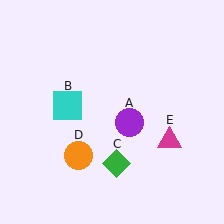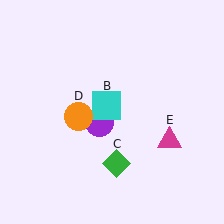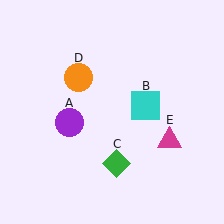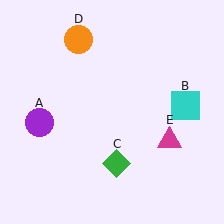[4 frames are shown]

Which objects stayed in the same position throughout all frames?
Green diamond (object C) and magenta triangle (object E) remained stationary.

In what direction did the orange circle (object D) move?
The orange circle (object D) moved up.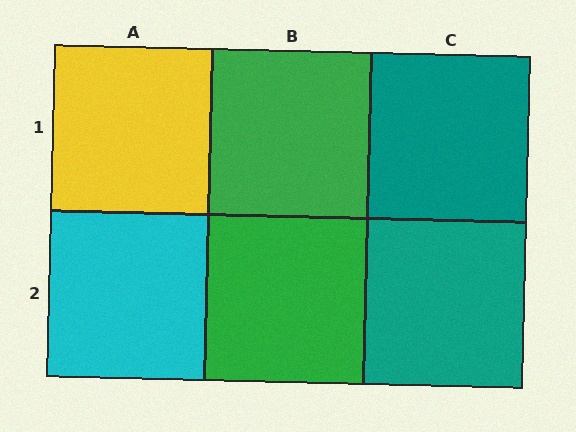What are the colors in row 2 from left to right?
Cyan, green, teal.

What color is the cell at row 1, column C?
Teal.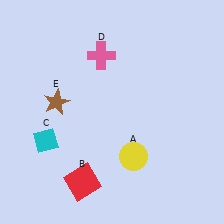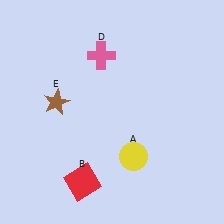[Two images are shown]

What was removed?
The cyan diamond (C) was removed in Image 2.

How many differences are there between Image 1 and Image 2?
There is 1 difference between the two images.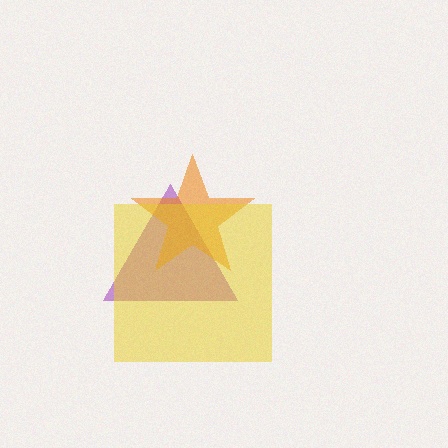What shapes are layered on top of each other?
The layered shapes are: a purple triangle, an orange star, a yellow square.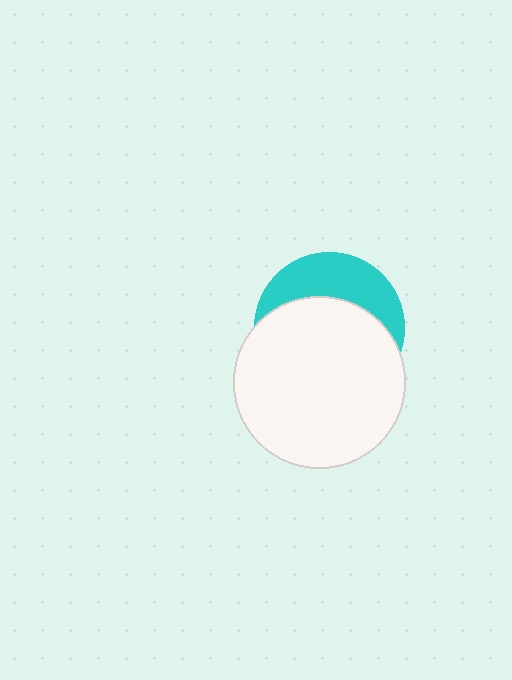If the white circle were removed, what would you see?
You would see the complete cyan circle.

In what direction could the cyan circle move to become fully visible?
The cyan circle could move up. That would shift it out from behind the white circle entirely.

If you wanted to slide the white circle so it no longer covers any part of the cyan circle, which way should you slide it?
Slide it down — that is the most direct way to separate the two shapes.